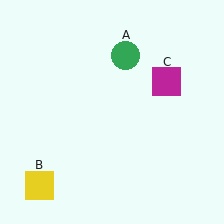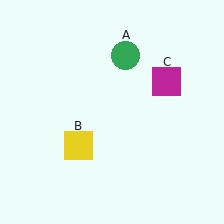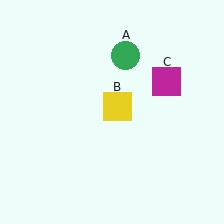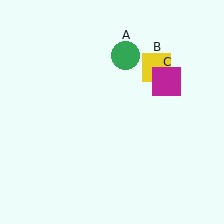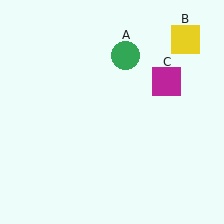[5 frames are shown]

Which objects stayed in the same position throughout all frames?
Green circle (object A) and magenta square (object C) remained stationary.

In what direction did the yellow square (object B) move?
The yellow square (object B) moved up and to the right.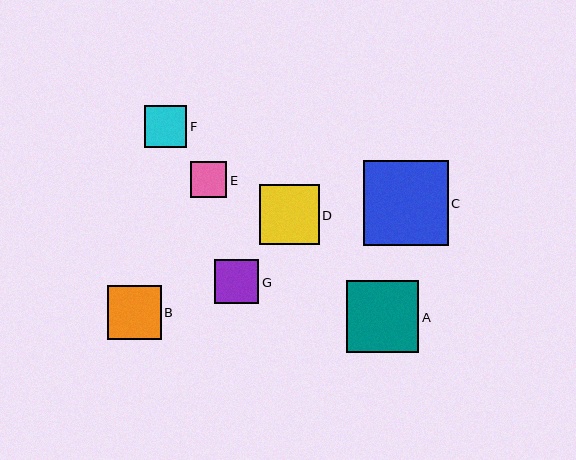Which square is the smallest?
Square E is the smallest with a size of approximately 36 pixels.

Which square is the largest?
Square C is the largest with a size of approximately 85 pixels.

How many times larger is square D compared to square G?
Square D is approximately 1.4 times the size of square G.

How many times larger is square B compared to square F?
Square B is approximately 1.3 times the size of square F.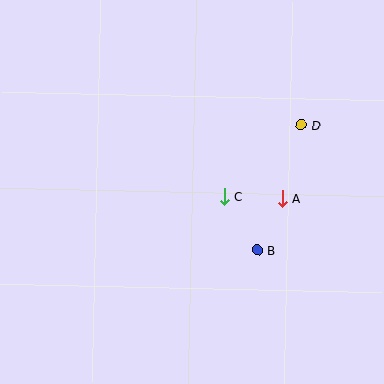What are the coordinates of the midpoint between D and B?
The midpoint between D and B is at (279, 188).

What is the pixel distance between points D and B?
The distance between D and B is 133 pixels.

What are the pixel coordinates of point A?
Point A is at (282, 199).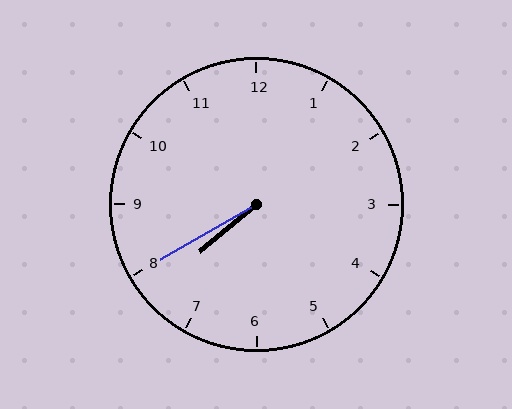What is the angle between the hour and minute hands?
Approximately 10 degrees.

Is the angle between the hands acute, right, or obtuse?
It is acute.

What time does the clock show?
7:40.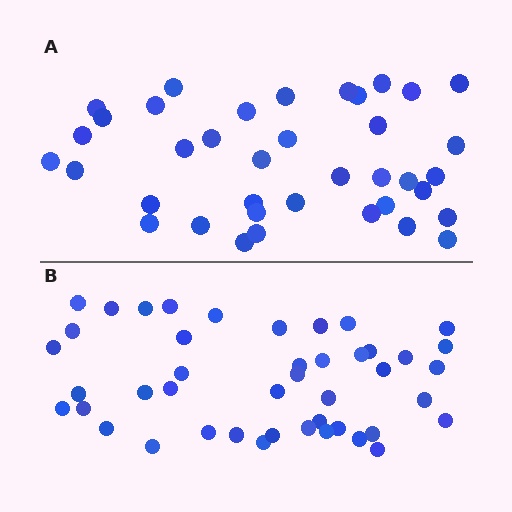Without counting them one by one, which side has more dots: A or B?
Region B (the bottom region) has more dots.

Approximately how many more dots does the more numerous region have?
Region B has about 6 more dots than region A.